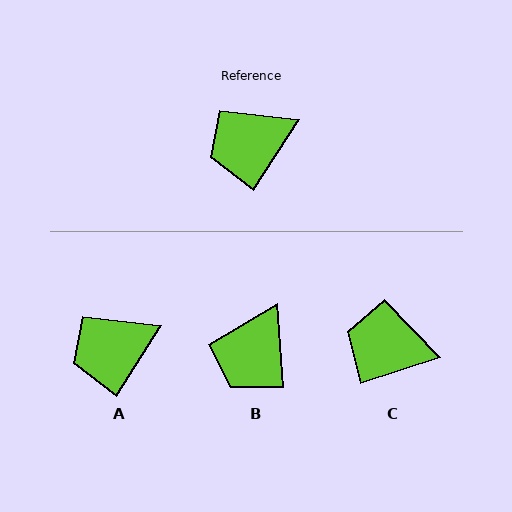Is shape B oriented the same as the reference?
No, it is off by about 37 degrees.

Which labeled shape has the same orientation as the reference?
A.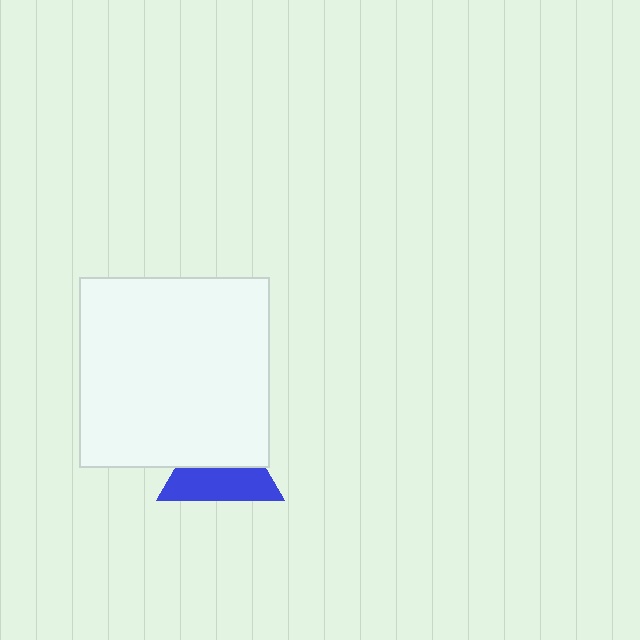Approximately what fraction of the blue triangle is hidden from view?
Roughly 48% of the blue triangle is hidden behind the white square.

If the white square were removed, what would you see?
You would see the complete blue triangle.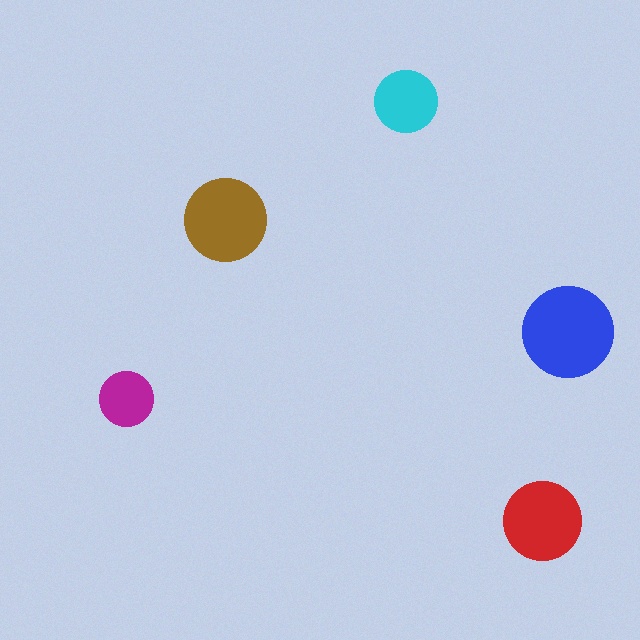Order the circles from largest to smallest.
the blue one, the brown one, the red one, the cyan one, the magenta one.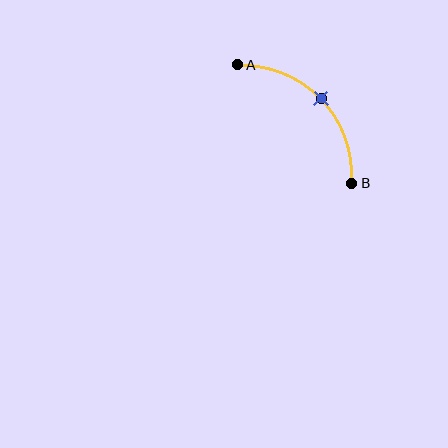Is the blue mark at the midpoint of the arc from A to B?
Yes. The blue mark lies on the arc at equal arc-length from both A and B — it is the arc midpoint.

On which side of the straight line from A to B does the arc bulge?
The arc bulges above and to the right of the straight line connecting A and B.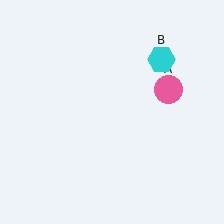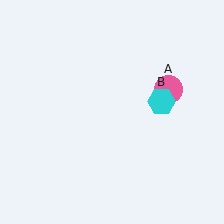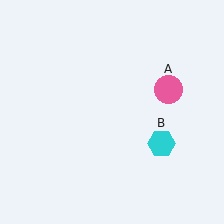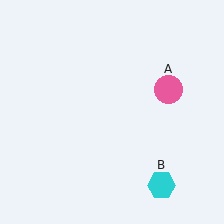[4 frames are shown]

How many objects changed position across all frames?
1 object changed position: cyan hexagon (object B).